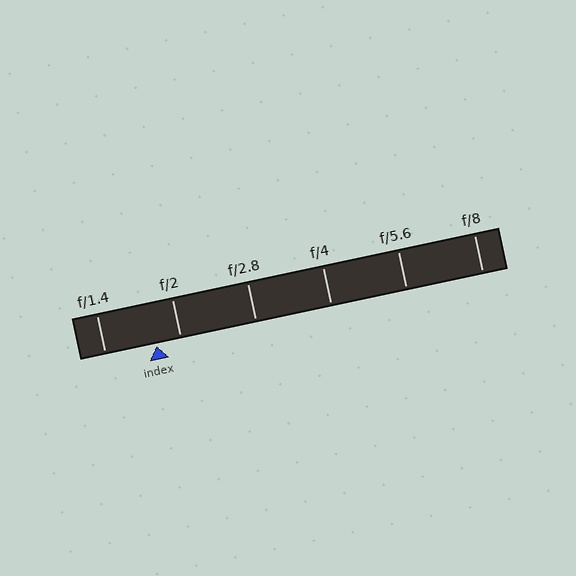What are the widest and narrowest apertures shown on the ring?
The widest aperture shown is f/1.4 and the narrowest is f/8.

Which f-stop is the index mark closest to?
The index mark is closest to f/2.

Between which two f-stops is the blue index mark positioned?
The index mark is between f/1.4 and f/2.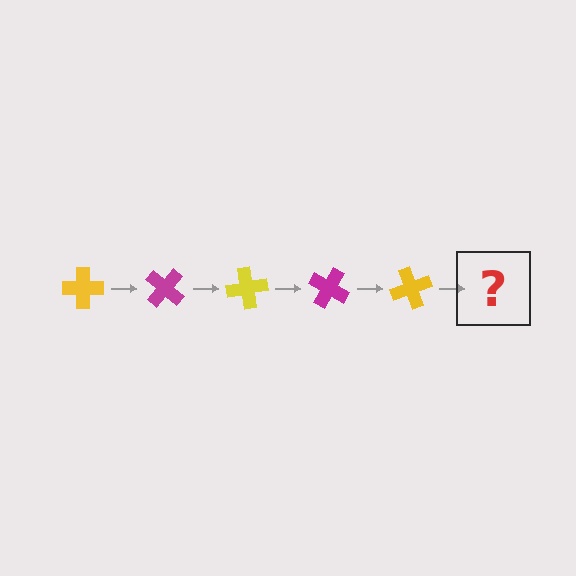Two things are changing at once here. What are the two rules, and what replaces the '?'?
The two rules are that it rotates 40 degrees each step and the color cycles through yellow and magenta. The '?' should be a magenta cross, rotated 200 degrees from the start.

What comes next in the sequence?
The next element should be a magenta cross, rotated 200 degrees from the start.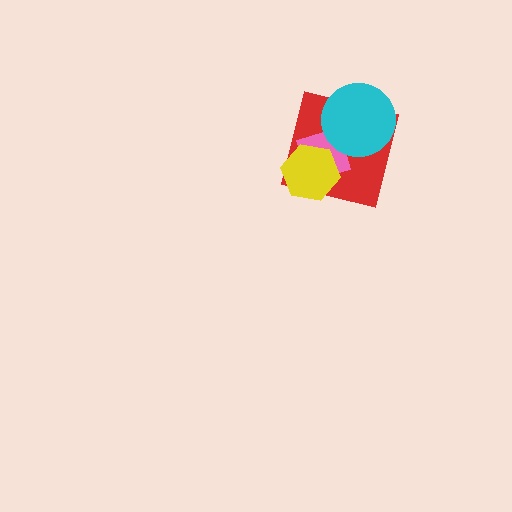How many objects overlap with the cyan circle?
2 objects overlap with the cyan circle.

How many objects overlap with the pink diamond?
3 objects overlap with the pink diamond.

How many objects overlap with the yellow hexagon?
2 objects overlap with the yellow hexagon.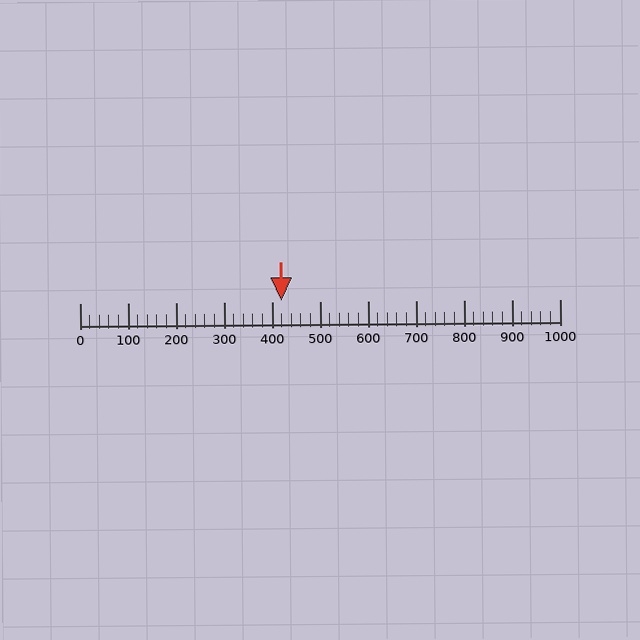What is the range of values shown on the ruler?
The ruler shows values from 0 to 1000.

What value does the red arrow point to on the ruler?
The red arrow points to approximately 420.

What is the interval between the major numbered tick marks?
The major tick marks are spaced 100 units apart.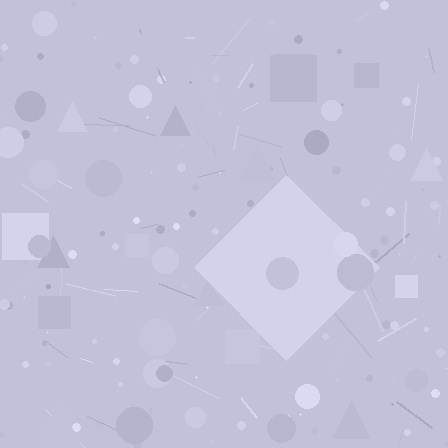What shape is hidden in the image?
A diamond is hidden in the image.